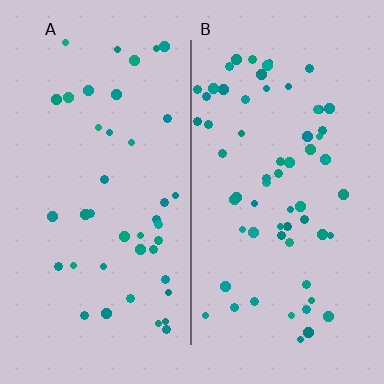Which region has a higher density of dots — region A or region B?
B (the right).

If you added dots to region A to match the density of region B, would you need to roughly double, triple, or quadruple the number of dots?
Approximately double.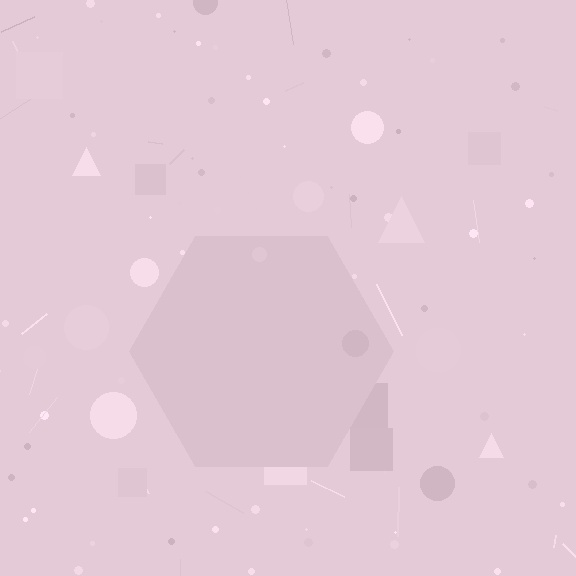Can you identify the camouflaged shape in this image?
The camouflaged shape is a hexagon.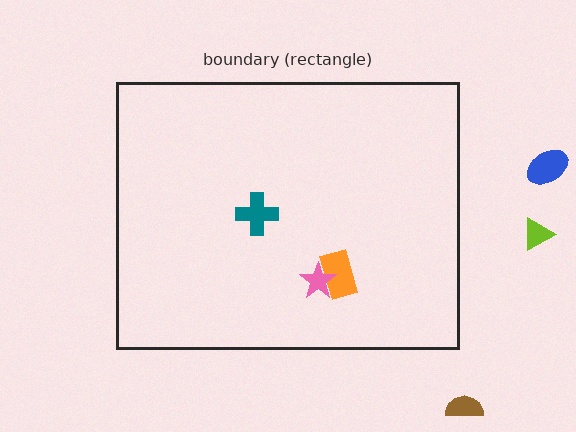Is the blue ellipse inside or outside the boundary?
Outside.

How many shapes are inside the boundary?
3 inside, 3 outside.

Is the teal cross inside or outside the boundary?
Inside.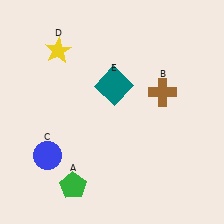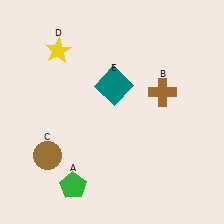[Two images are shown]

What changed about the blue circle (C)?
In Image 1, C is blue. In Image 2, it changed to brown.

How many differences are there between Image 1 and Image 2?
There is 1 difference between the two images.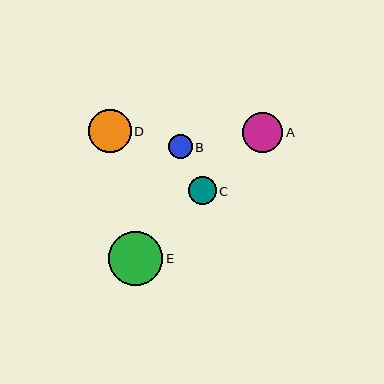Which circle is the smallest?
Circle B is the smallest with a size of approximately 24 pixels.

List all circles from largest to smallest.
From largest to smallest: E, D, A, C, B.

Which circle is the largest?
Circle E is the largest with a size of approximately 54 pixels.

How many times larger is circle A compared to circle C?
Circle A is approximately 1.4 times the size of circle C.